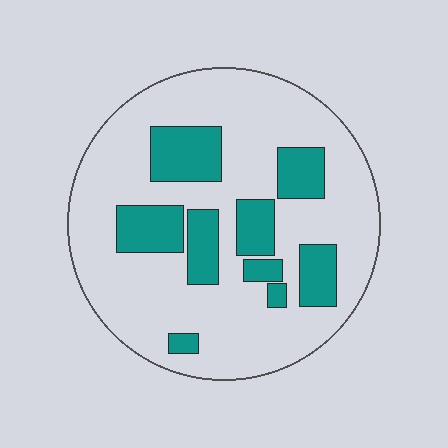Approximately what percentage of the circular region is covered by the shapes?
Approximately 25%.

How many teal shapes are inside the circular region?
9.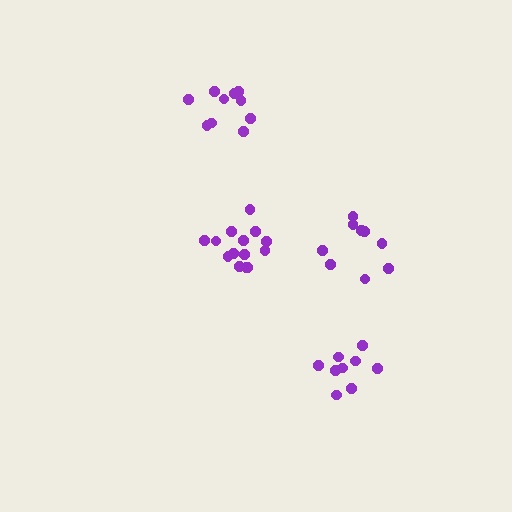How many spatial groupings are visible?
There are 4 spatial groupings.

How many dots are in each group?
Group 1: 14 dots, Group 2: 10 dots, Group 3: 9 dots, Group 4: 9 dots (42 total).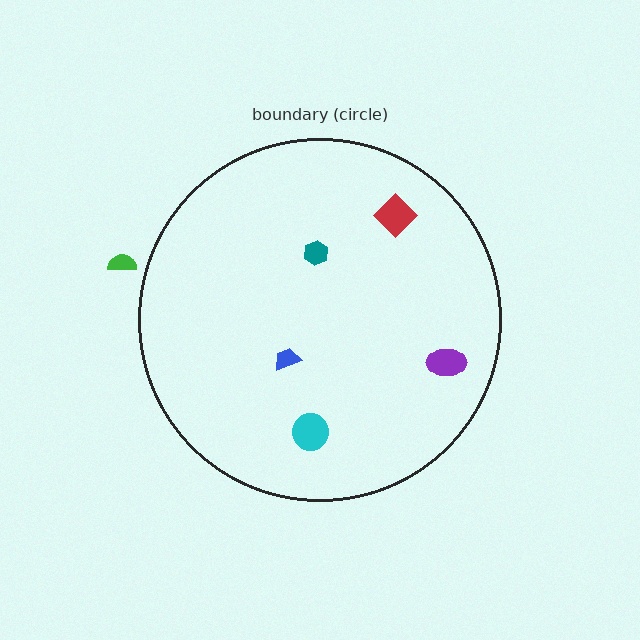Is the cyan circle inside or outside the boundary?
Inside.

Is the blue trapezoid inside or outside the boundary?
Inside.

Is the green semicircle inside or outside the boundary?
Outside.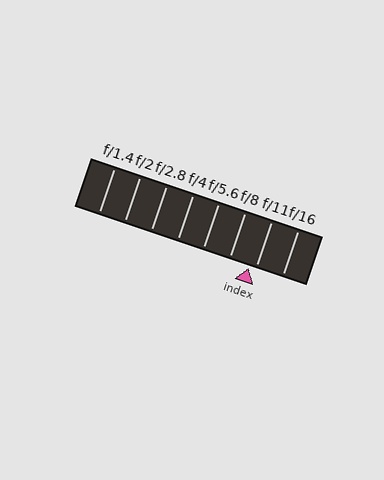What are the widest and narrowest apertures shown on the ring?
The widest aperture shown is f/1.4 and the narrowest is f/16.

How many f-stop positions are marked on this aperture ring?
There are 8 f-stop positions marked.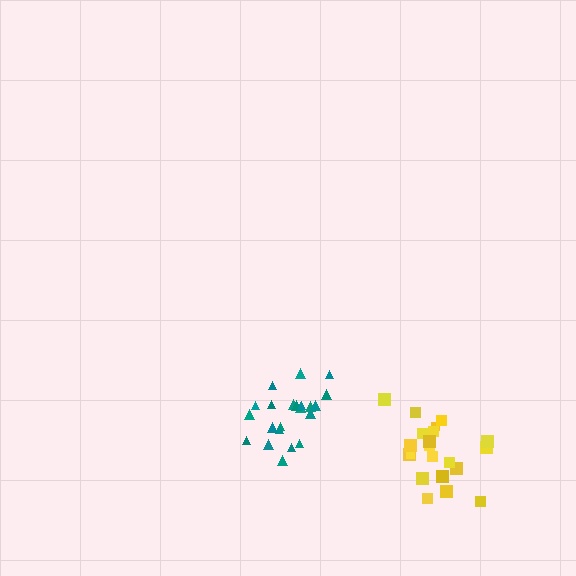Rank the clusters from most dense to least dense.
teal, yellow.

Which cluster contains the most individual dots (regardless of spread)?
Teal (22).